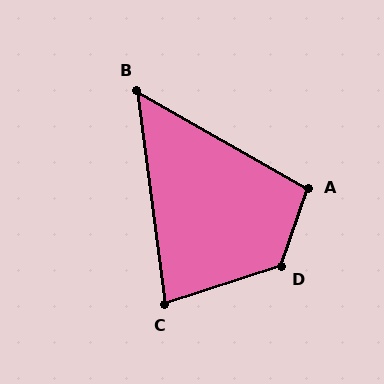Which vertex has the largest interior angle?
D, at approximately 127 degrees.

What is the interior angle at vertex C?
Approximately 79 degrees (acute).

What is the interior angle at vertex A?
Approximately 101 degrees (obtuse).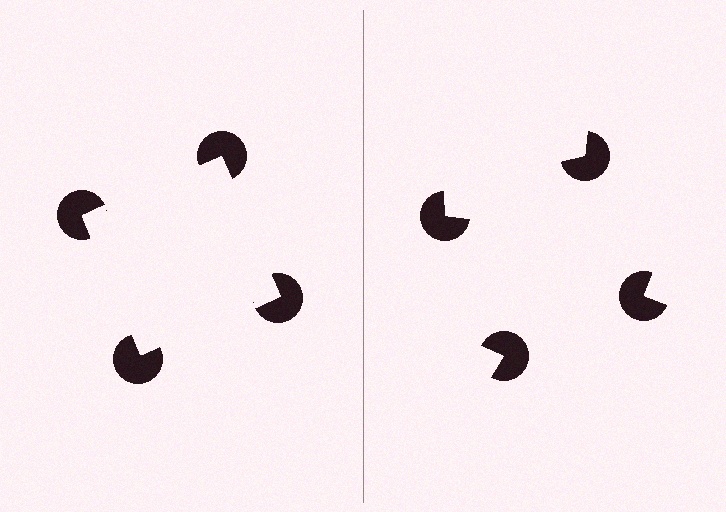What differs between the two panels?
The pac-man discs are positioned identically on both sides; only the wedge orientations differ. On the left they align to a square; on the right they are misaligned.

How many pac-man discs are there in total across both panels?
8 — 4 on each side.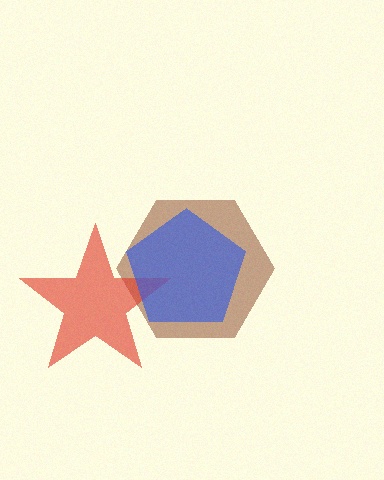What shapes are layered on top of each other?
The layered shapes are: a brown hexagon, a red star, a blue pentagon.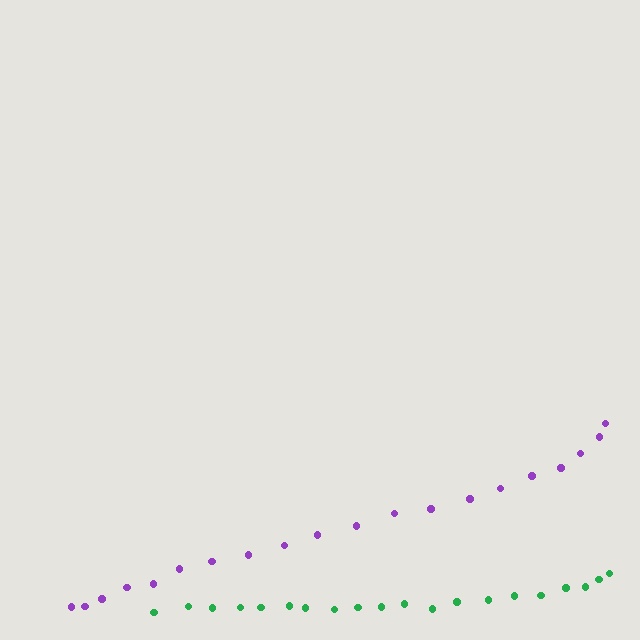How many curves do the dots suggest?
There are 2 distinct paths.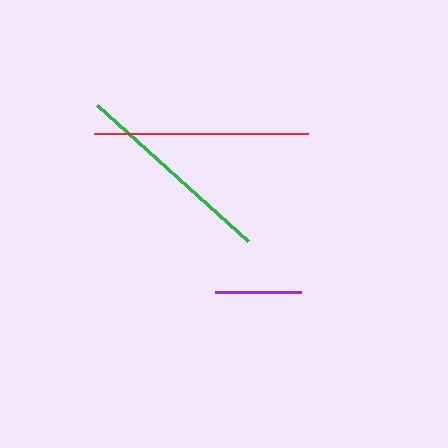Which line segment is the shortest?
The purple line is the shortest at approximately 85 pixels.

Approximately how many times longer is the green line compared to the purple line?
The green line is approximately 2.4 times the length of the purple line.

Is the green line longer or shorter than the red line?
The red line is longer than the green line.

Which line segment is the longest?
The red line is the longest at approximately 213 pixels.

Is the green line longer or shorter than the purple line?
The green line is longer than the purple line.